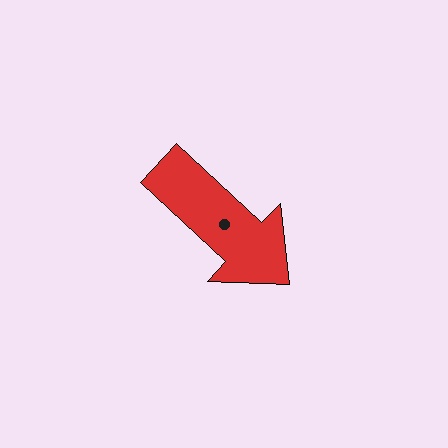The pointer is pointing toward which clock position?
Roughly 4 o'clock.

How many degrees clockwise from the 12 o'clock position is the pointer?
Approximately 133 degrees.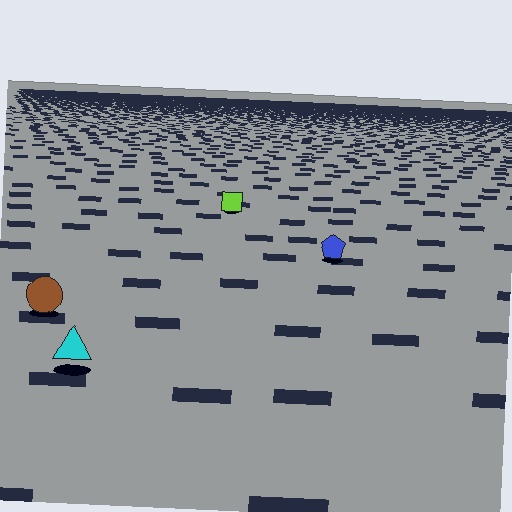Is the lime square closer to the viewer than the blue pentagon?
No. The blue pentagon is closer — you can tell from the texture gradient: the ground texture is coarser near it.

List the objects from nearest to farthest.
From nearest to farthest: the cyan triangle, the brown circle, the blue pentagon, the lime square.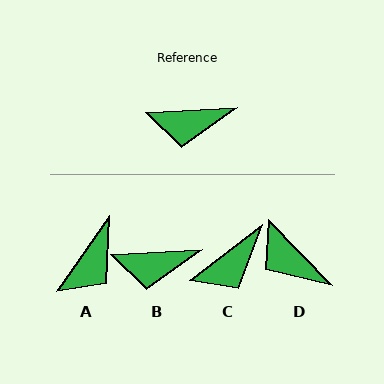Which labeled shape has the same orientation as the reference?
B.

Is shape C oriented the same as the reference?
No, it is off by about 34 degrees.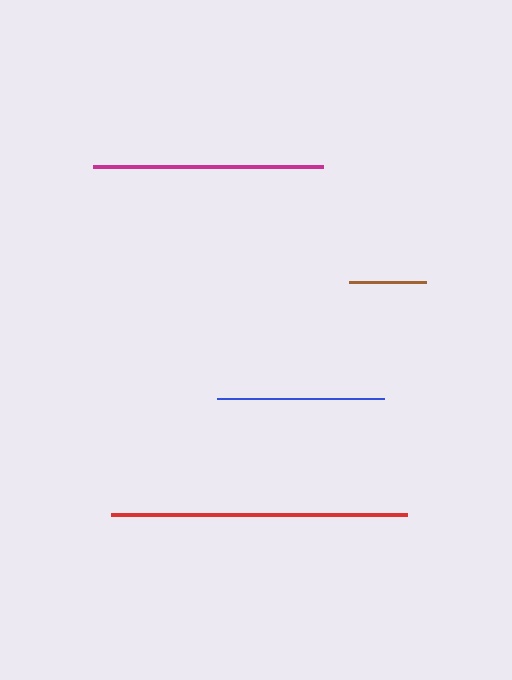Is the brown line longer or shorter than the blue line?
The blue line is longer than the brown line.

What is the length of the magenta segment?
The magenta segment is approximately 230 pixels long.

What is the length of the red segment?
The red segment is approximately 296 pixels long.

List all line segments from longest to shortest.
From longest to shortest: red, magenta, blue, brown.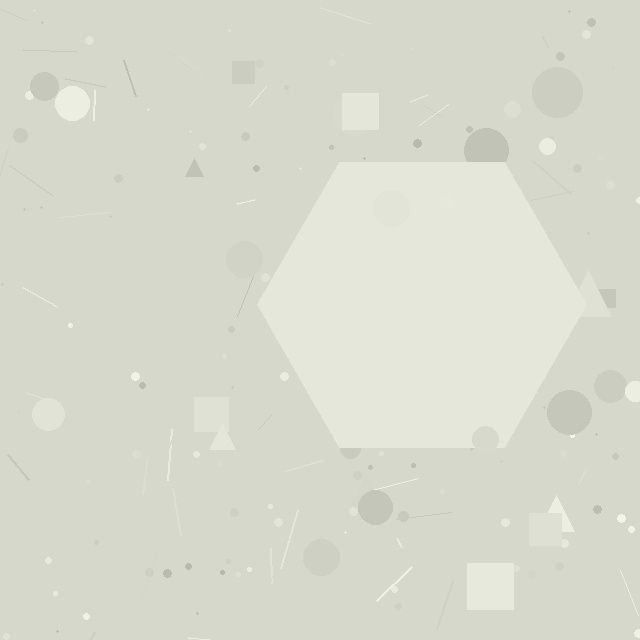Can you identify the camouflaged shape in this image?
The camouflaged shape is a hexagon.